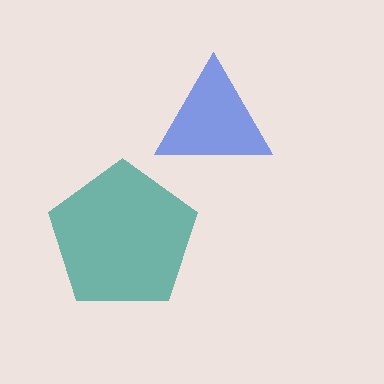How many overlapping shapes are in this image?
There are 2 overlapping shapes in the image.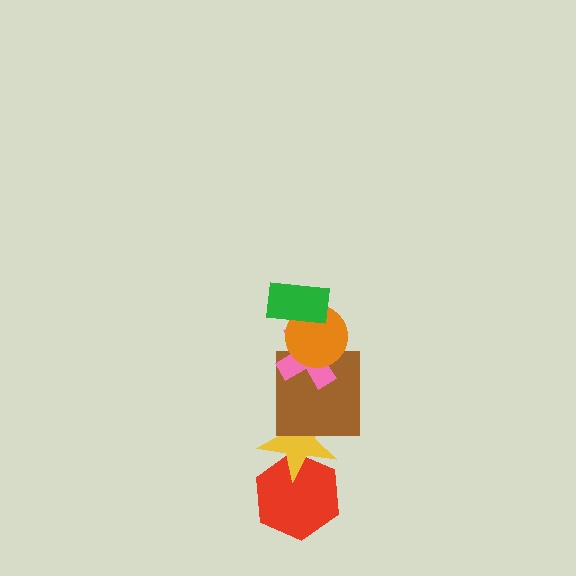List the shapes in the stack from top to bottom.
From top to bottom: the green rectangle, the orange circle, the pink cross, the brown square, the yellow star, the red hexagon.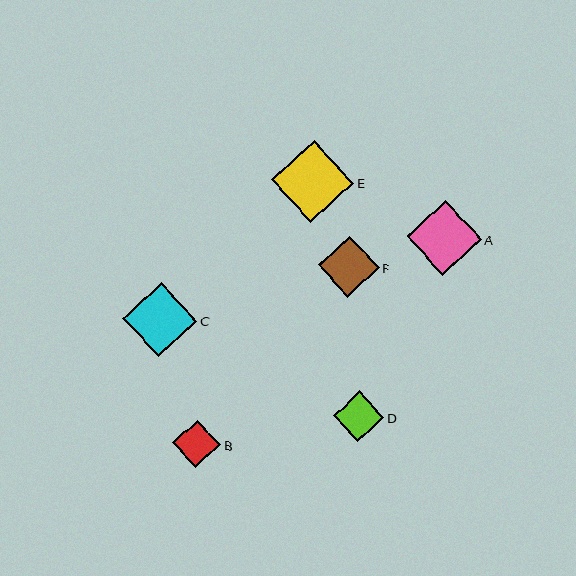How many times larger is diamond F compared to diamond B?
Diamond F is approximately 1.3 times the size of diamond B.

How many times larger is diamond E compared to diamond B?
Diamond E is approximately 1.7 times the size of diamond B.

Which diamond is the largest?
Diamond E is the largest with a size of approximately 83 pixels.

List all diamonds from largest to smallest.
From largest to smallest: E, A, C, F, D, B.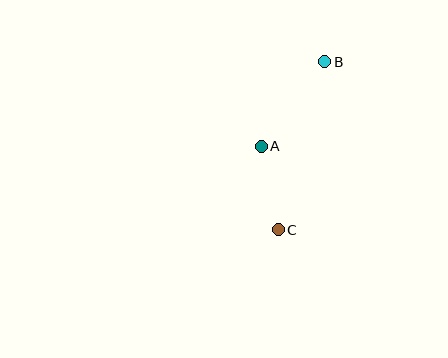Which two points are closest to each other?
Points A and C are closest to each other.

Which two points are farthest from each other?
Points B and C are farthest from each other.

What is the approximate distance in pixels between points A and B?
The distance between A and B is approximately 106 pixels.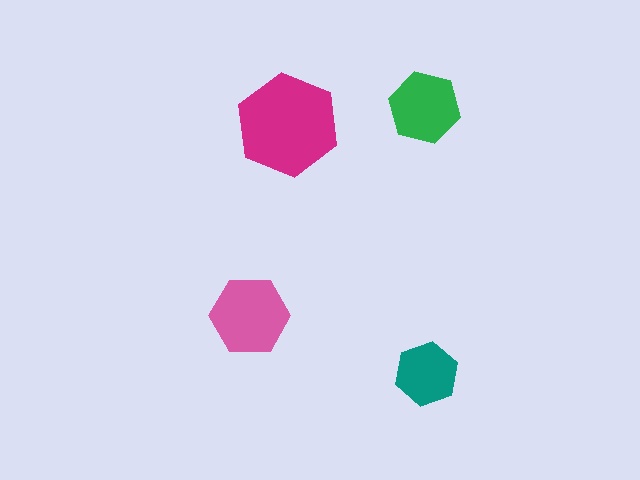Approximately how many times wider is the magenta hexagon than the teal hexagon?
About 1.5 times wider.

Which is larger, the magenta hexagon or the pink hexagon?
The magenta one.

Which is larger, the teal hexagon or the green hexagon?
The green one.